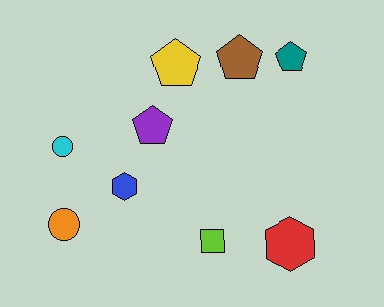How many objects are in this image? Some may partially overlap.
There are 9 objects.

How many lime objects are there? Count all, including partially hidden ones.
There is 1 lime object.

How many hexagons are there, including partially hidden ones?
There are 2 hexagons.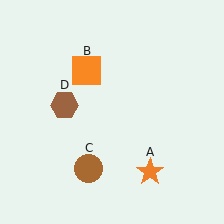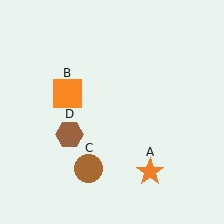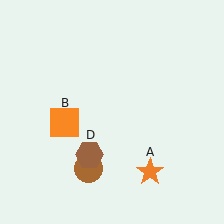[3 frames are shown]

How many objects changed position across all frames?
2 objects changed position: orange square (object B), brown hexagon (object D).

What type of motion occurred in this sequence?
The orange square (object B), brown hexagon (object D) rotated counterclockwise around the center of the scene.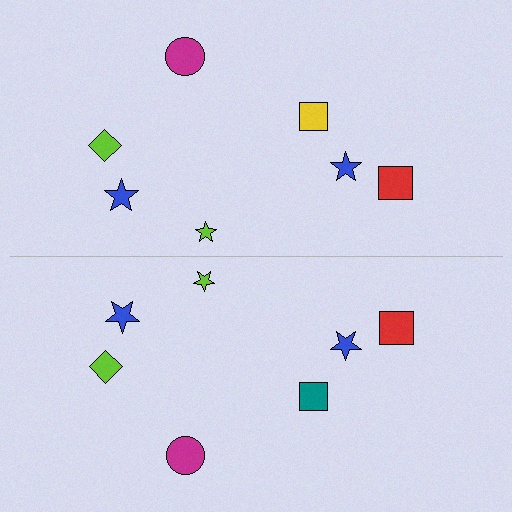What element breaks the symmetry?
The teal square on the bottom side breaks the symmetry — its mirror counterpart is yellow.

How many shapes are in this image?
There are 14 shapes in this image.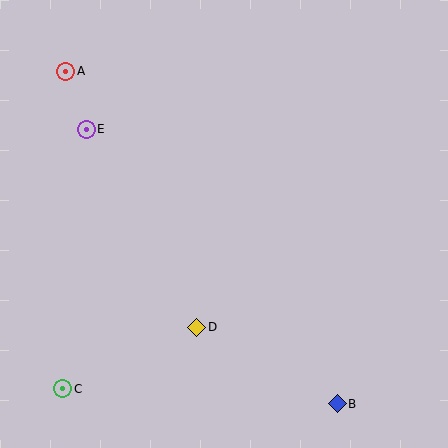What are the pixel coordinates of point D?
Point D is at (197, 327).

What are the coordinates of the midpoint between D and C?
The midpoint between D and C is at (130, 358).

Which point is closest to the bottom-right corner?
Point B is closest to the bottom-right corner.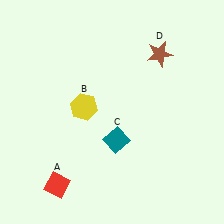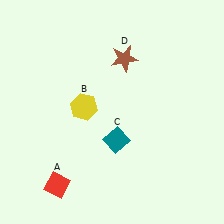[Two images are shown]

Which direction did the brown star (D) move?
The brown star (D) moved left.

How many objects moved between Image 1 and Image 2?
1 object moved between the two images.